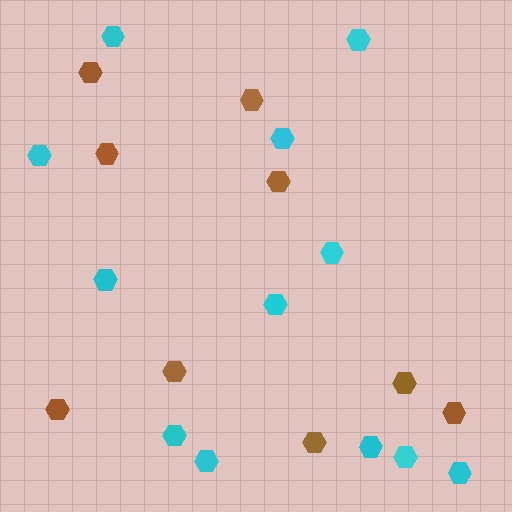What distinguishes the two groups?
There are 2 groups: one group of brown hexagons (9) and one group of cyan hexagons (12).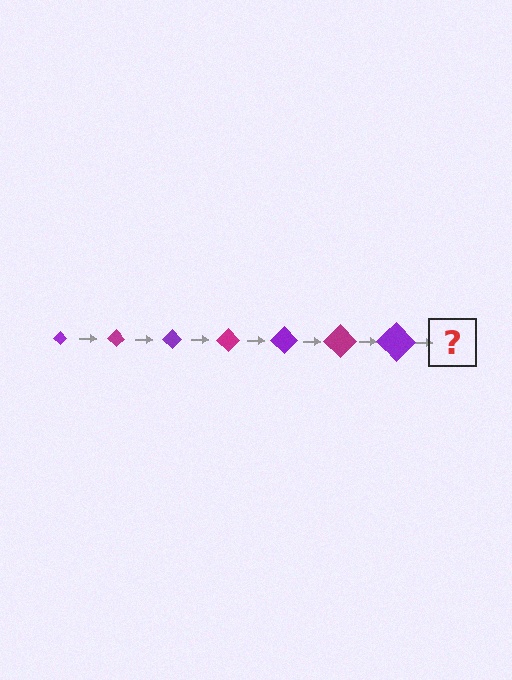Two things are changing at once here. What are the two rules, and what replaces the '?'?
The two rules are that the diamond grows larger each step and the color cycles through purple and magenta. The '?' should be a magenta diamond, larger than the previous one.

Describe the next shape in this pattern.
It should be a magenta diamond, larger than the previous one.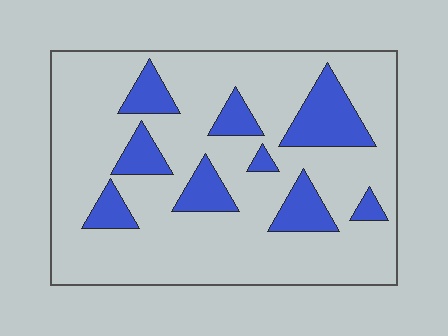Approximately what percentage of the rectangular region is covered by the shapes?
Approximately 20%.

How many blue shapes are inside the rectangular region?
9.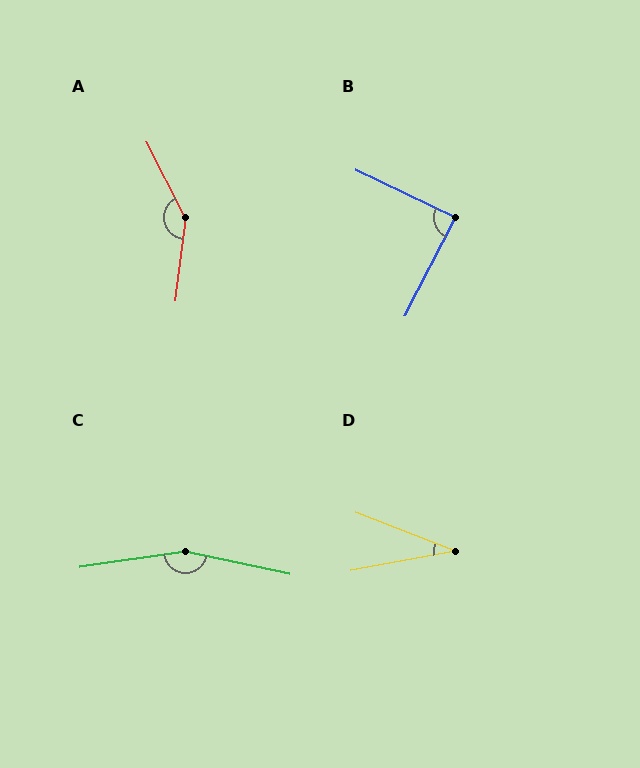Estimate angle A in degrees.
Approximately 146 degrees.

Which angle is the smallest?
D, at approximately 31 degrees.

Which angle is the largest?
C, at approximately 160 degrees.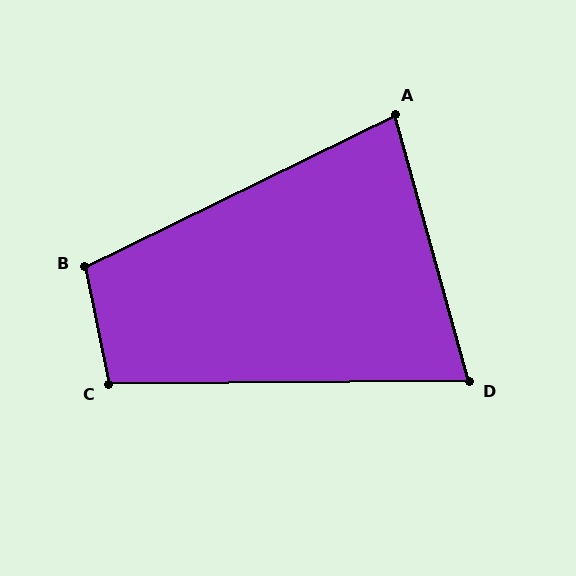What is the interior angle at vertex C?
Approximately 101 degrees (obtuse).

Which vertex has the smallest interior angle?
D, at approximately 75 degrees.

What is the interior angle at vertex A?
Approximately 79 degrees (acute).